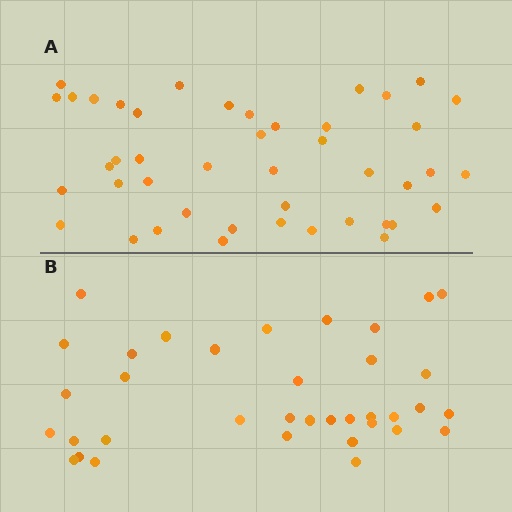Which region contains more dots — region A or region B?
Region A (the top region) has more dots.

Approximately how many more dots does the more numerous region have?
Region A has roughly 8 or so more dots than region B.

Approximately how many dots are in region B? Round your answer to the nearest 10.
About 40 dots. (The exact count is 36, which rounds to 40.)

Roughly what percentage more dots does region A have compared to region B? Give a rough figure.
About 20% more.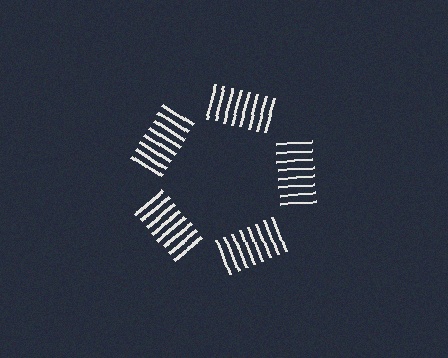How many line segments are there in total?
40 — 8 along each of the 5 edges.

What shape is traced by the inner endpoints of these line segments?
An illusory pentagon — the line segments terminate on its edges but no continuous stroke is drawn.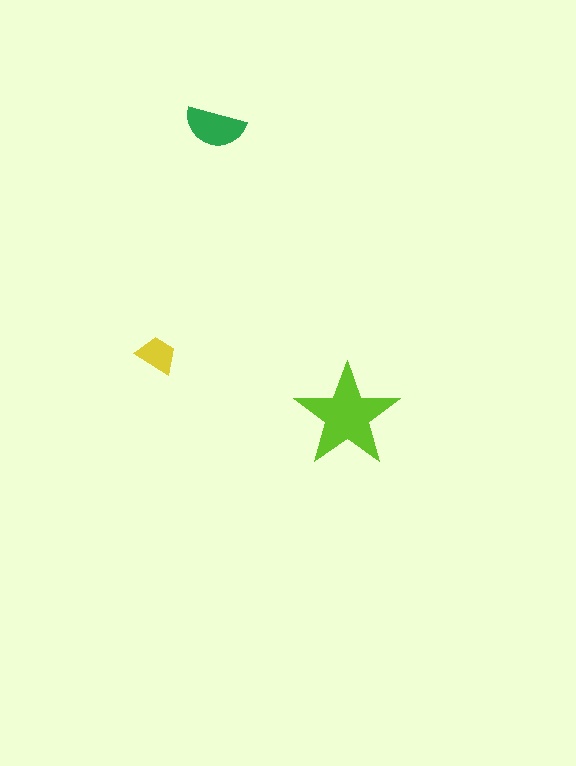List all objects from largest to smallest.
The lime star, the green semicircle, the yellow trapezoid.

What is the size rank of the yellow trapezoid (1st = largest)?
3rd.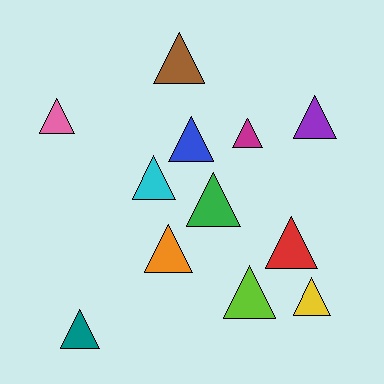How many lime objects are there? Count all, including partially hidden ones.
There is 1 lime object.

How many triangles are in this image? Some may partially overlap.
There are 12 triangles.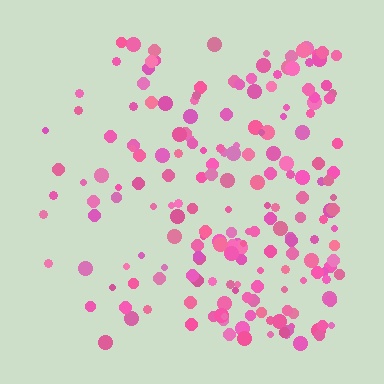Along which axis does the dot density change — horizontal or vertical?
Horizontal.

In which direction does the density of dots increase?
From left to right, with the right side densest.